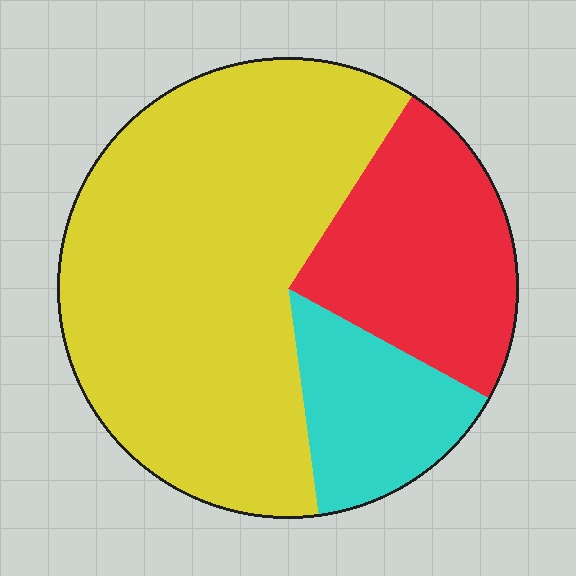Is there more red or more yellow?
Yellow.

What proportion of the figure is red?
Red covers 24% of the figure.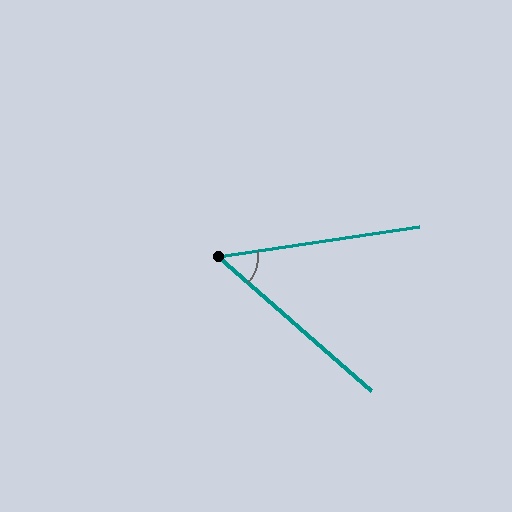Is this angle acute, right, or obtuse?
It is acute.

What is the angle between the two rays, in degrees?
Approximately 50 degrees.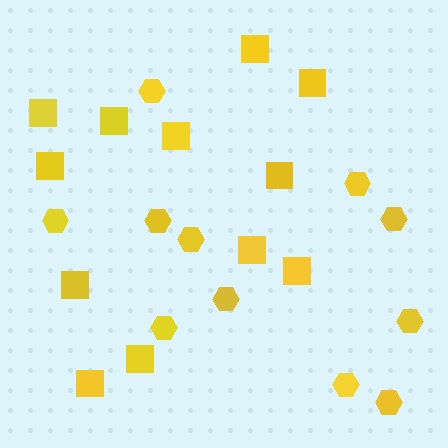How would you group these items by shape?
There are 2 groups: one group of hexagons (11) and one group of squares (12).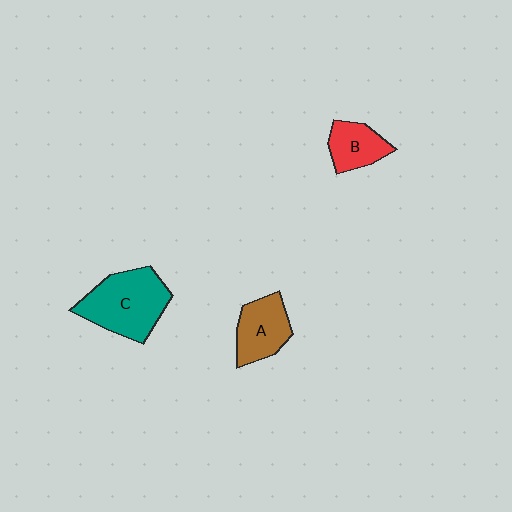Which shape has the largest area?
Shape C (teal).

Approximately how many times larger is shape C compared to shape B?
Approximately 2.0 times.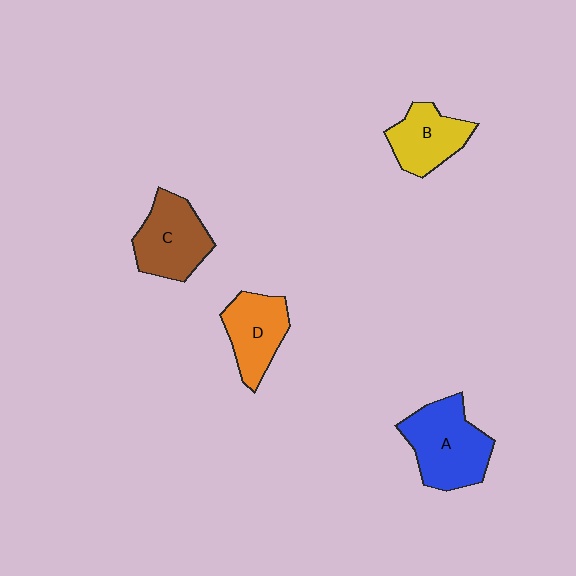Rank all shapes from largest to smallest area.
From largest to smallest: A (blue), C (brown), D (orange), B (yellow).